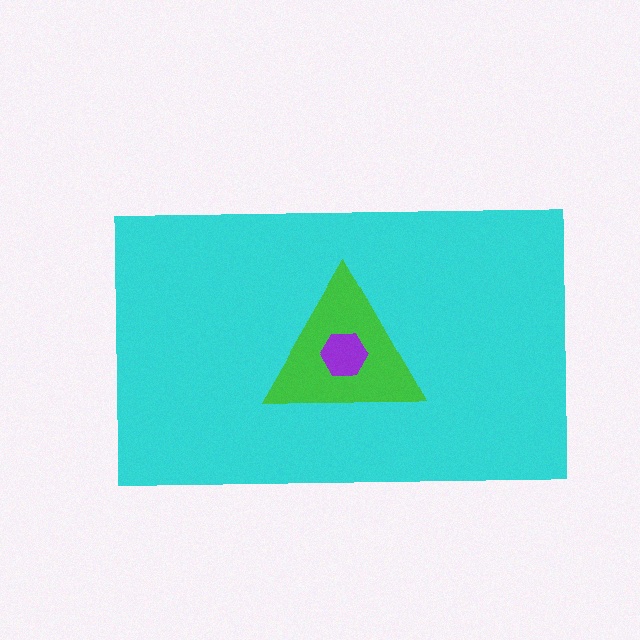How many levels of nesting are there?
3.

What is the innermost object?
The purple hexagon.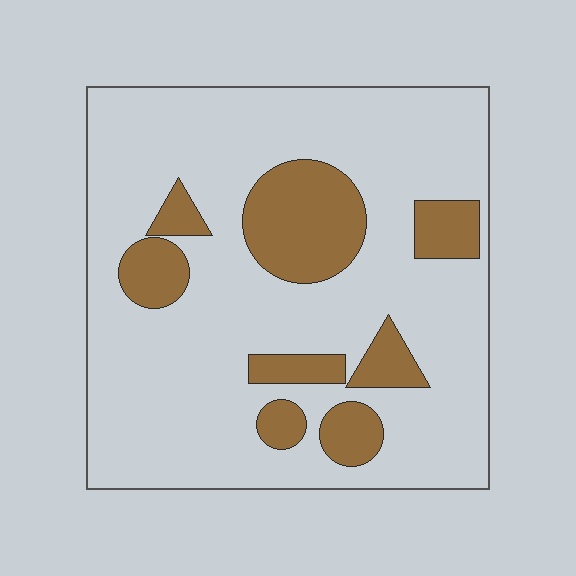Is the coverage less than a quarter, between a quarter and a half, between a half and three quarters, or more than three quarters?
Less than a quarter.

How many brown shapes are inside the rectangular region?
8.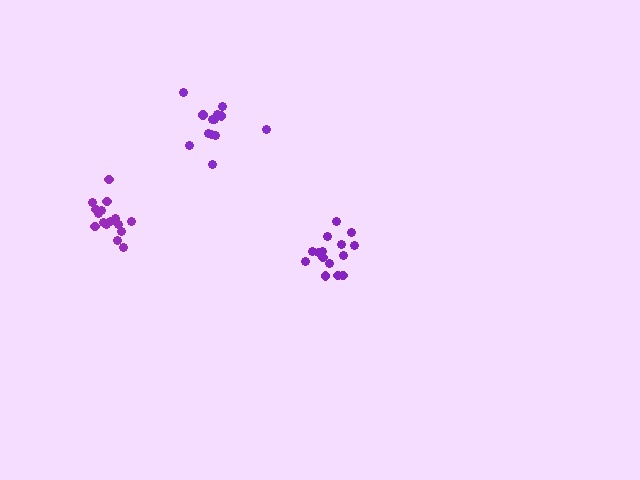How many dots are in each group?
Group 1: 16 dots, Group 2: 13 dots, Group 3: 15 dots (44 total).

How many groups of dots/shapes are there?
There are 3 groups.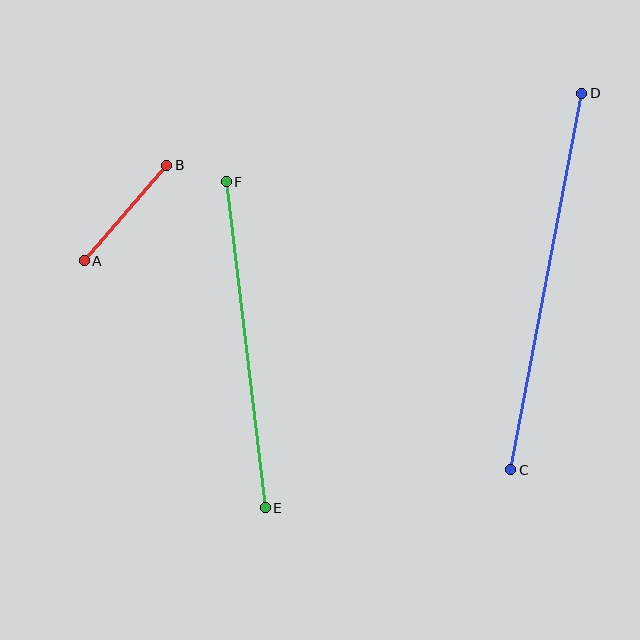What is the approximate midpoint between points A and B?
The midpoint is at approximately (126, 213) pixels.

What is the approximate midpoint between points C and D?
The midpoint is at approximately (546, 281) pixels.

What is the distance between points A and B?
The distance is approximately 126 pixels.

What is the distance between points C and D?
The distance is approximately 383 pixels.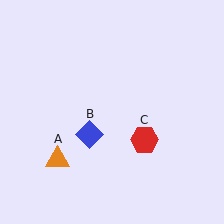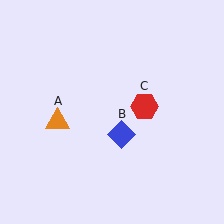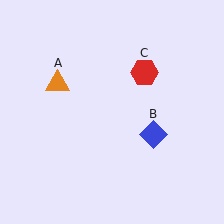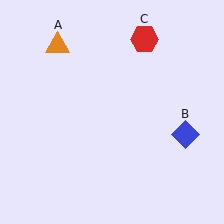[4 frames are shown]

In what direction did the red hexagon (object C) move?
The red hexagon (object C) moved up.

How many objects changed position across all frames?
3 objects changed position: orange triangle (object A), blue diamond (object B), red hexagon (object C).